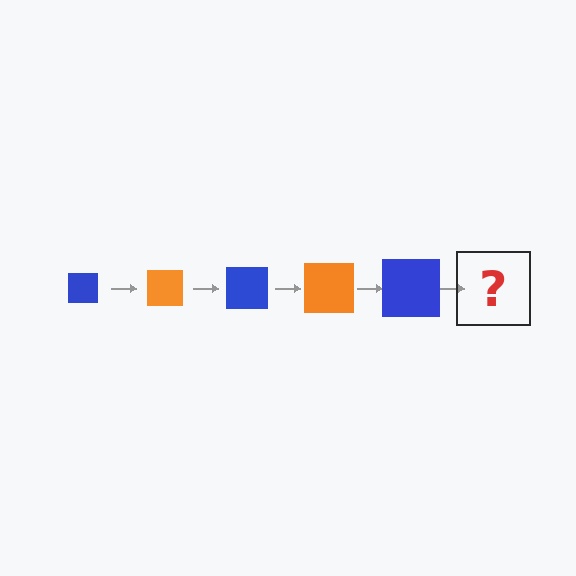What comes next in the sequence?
The next element should be an orange square, larger than the previous one.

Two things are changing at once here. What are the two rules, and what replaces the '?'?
The two rules are that the square grows larger each step and the color cycles through blue and orange. The '?' should be an orange square, larger than the previous one.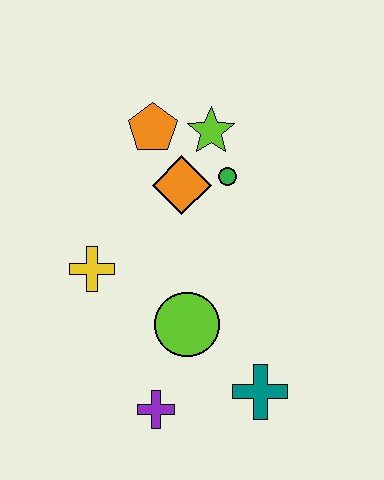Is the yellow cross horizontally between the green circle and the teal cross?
No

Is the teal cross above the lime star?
No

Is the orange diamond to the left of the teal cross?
Yes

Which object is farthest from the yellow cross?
The teal cross is farthest from the yellow cross.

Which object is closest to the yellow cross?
The lime circle is closest to the yellow cross.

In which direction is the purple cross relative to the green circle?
The purple cross is below the green circle.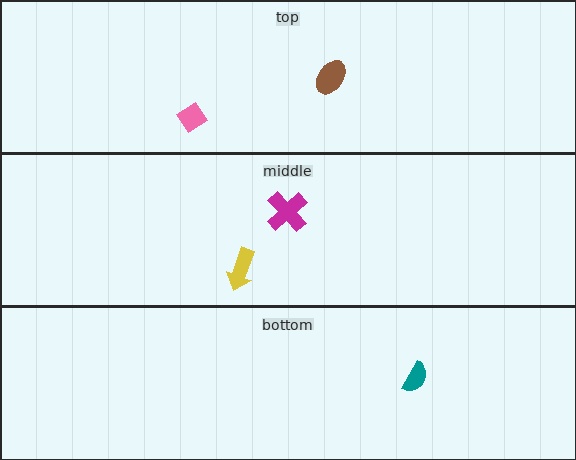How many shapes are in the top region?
2.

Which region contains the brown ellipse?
The top region.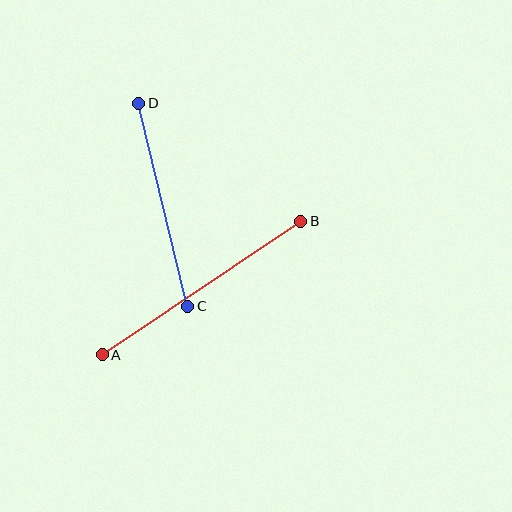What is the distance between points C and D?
The distance is approximately 209 pixels.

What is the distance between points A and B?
The distance is approximately 239 pixels.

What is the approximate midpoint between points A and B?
The midpoint is at approximately (201, 288) pixels.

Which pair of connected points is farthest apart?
Points A and B are farthest apart.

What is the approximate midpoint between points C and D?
The midpoint is at approximately (163, 205) pixels.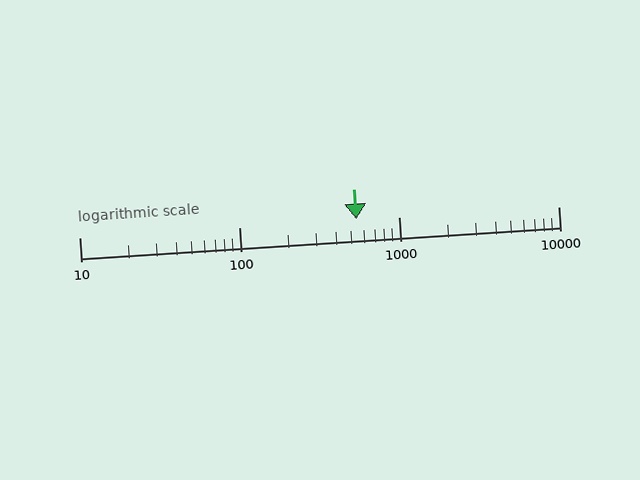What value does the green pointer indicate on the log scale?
The pointer indicates approximately 540.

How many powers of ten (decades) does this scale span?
The scale spans 3 decades, from 10 to 10000.